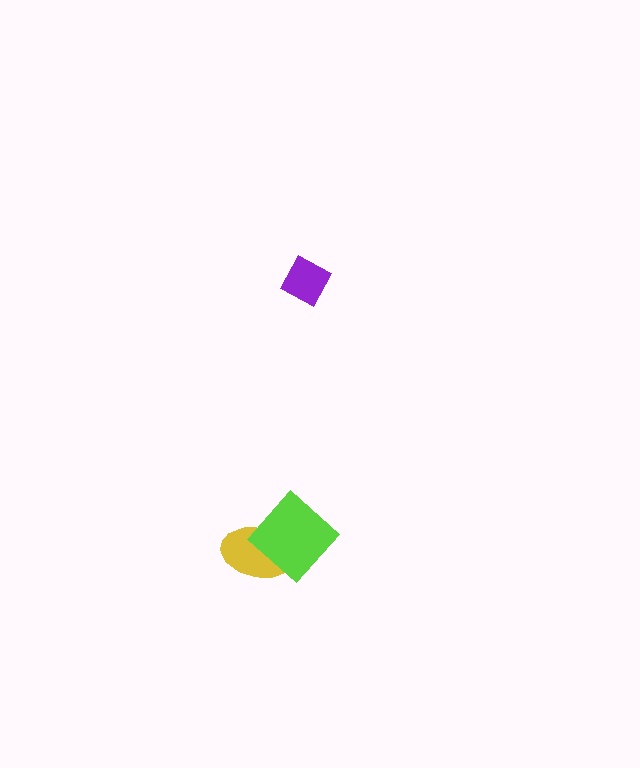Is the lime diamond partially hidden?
No, no other shape covers it.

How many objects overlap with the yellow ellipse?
1 object overlaps with the yellow ellipse.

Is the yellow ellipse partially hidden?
Yes, it is partially covered by another shape.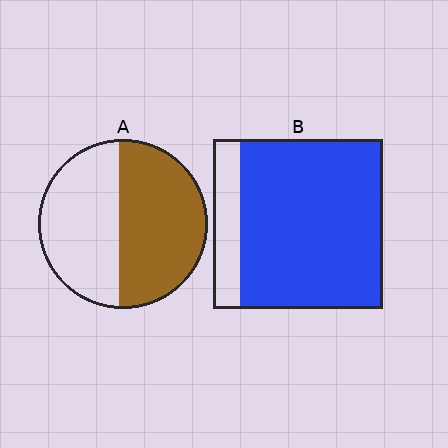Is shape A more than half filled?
Roughly half.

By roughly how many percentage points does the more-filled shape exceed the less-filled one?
By roughly 30 percentage points (B over A).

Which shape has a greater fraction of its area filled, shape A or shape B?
Shape B.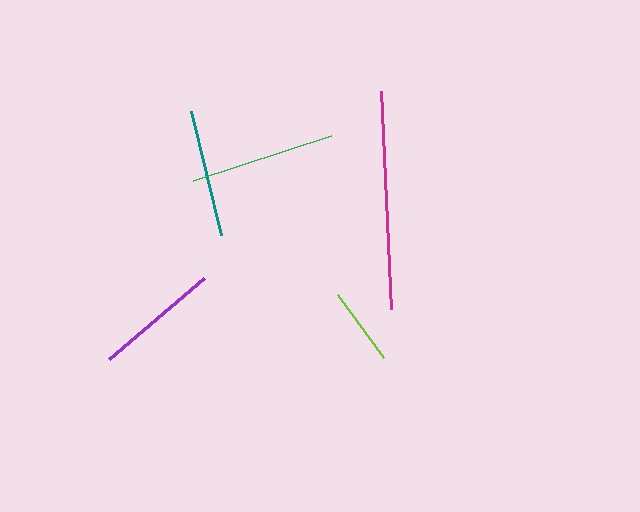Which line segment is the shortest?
The lime line is the shortest at approximately 78 pixels.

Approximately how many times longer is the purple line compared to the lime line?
The purple line is approximately 1.6 times the length of the lime line.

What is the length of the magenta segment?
The magenta segment is approximately 219 pixels long.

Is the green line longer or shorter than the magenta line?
The magenta line is longer than the green line.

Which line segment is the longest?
The magenta line is the longest at approximately 219 pixels.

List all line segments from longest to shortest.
From longest to shortest: magenta, green, teal, purple, lime.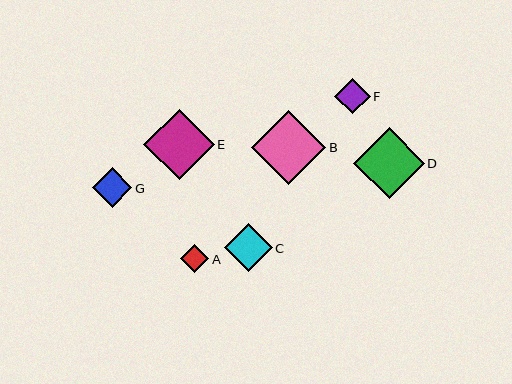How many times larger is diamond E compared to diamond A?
Diamond E is approximately 2.5 times the size of diamond A.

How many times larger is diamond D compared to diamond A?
Diamond D is approximately 2.5 times the size of diamond A.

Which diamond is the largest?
Diamond B is the largest with a size of approximately 74 pixels.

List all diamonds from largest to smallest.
From largest to smallest: B, D, E, C, G, F, A.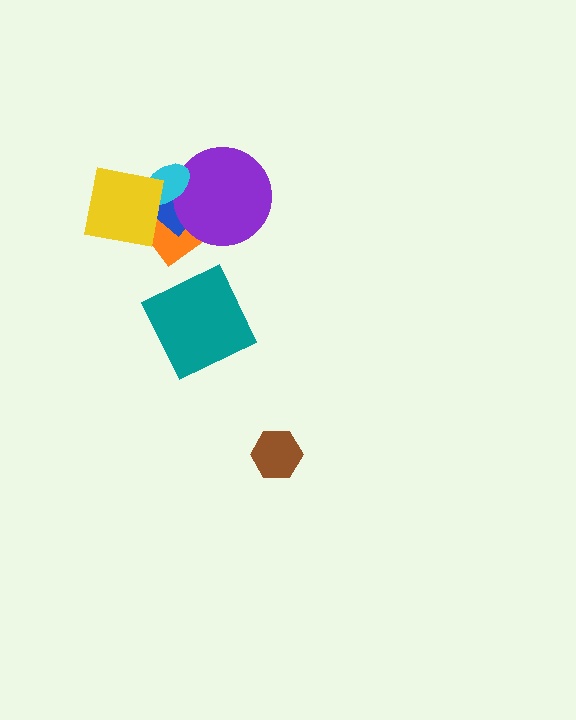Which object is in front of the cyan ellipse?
The yellow square is in front of the cyan ellipse.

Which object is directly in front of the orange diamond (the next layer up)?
The blue diamond is directly in front of the orange diamond.